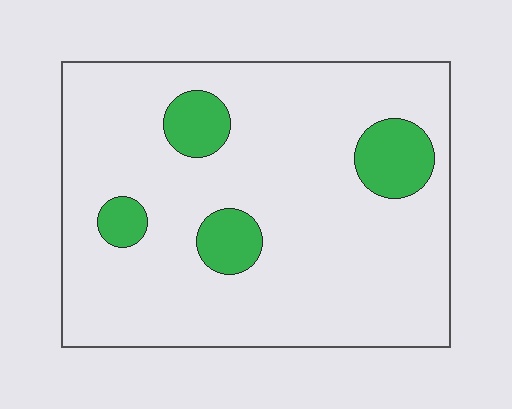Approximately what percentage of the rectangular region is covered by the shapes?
Approximately 15%.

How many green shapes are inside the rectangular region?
4.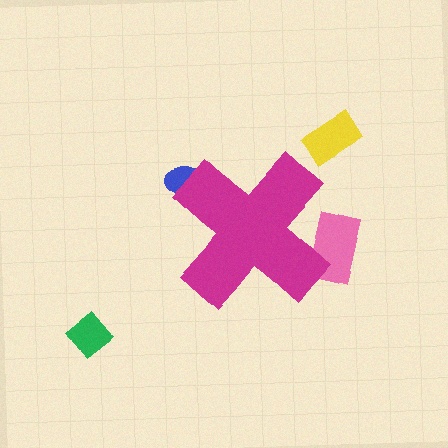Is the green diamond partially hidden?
No, the green diamond is fully visible.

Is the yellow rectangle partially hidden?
No, the yellow rectangle is fully visible.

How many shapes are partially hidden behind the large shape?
2 shapes are partially hidden.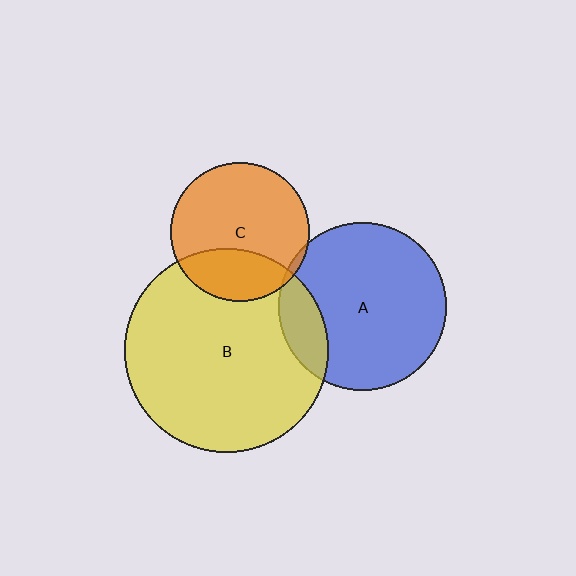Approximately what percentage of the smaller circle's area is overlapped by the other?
Approximately 15%.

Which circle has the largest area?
Circle B (yellow).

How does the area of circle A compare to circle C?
Approximately 1.4 times.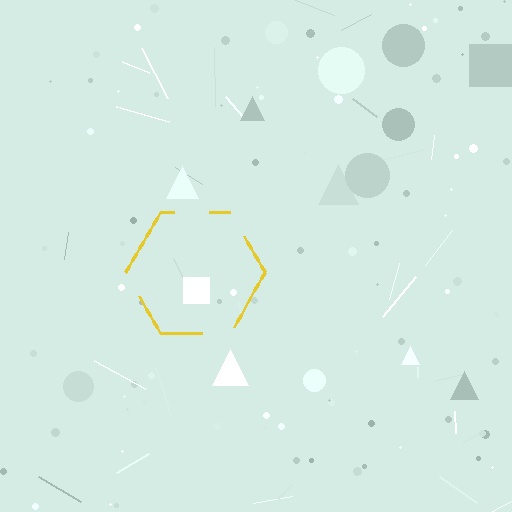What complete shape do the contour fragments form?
The contour fragments form a hexagon.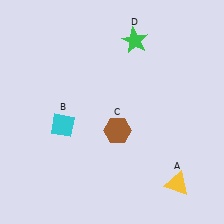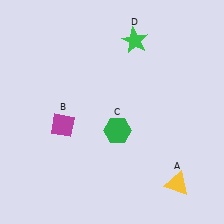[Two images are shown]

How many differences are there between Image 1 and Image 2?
There are 2 differences between the two images.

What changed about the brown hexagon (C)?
In Image 1, C is brown. In Image 2, it changed to green.